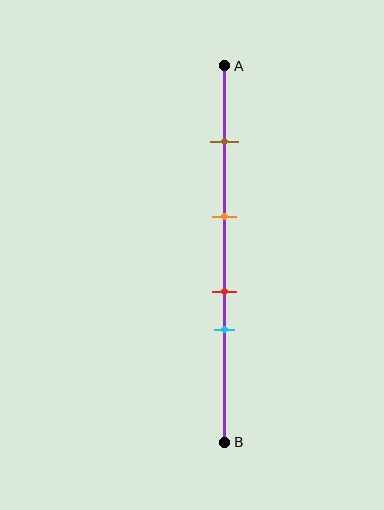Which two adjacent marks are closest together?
The red and cyan marks are the closest adjacent pair.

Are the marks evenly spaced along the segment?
No, the marks are not evenly spaced.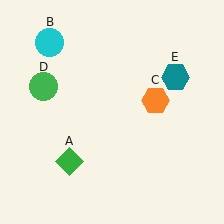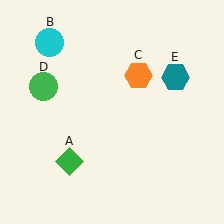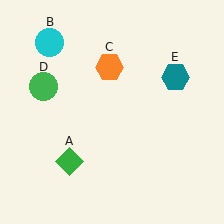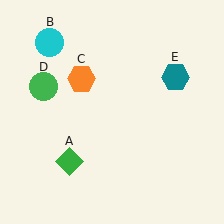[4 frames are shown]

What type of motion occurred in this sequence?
The orange hexagon (object C) rotated counterclockwise around the center of the scene.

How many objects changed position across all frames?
1 object changed position: orange hexagon (object C).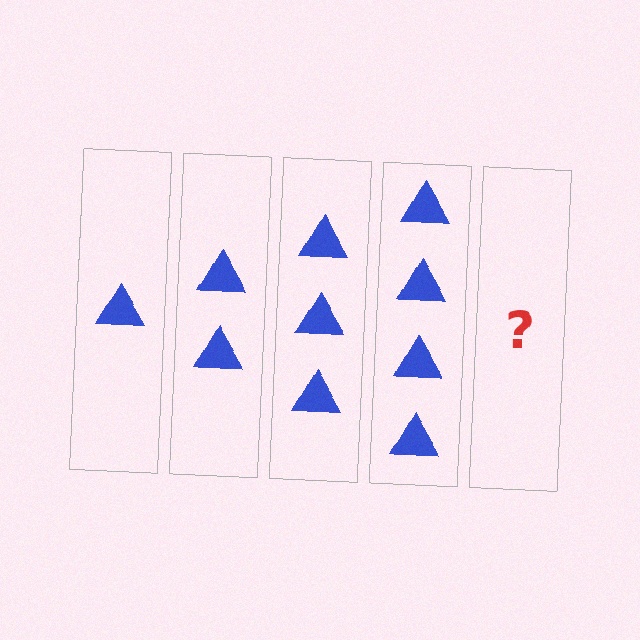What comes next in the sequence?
The next element should be 5 triangles.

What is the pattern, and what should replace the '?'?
The pattern is that each step adds one more triangle. The '?' should be 5 triangles.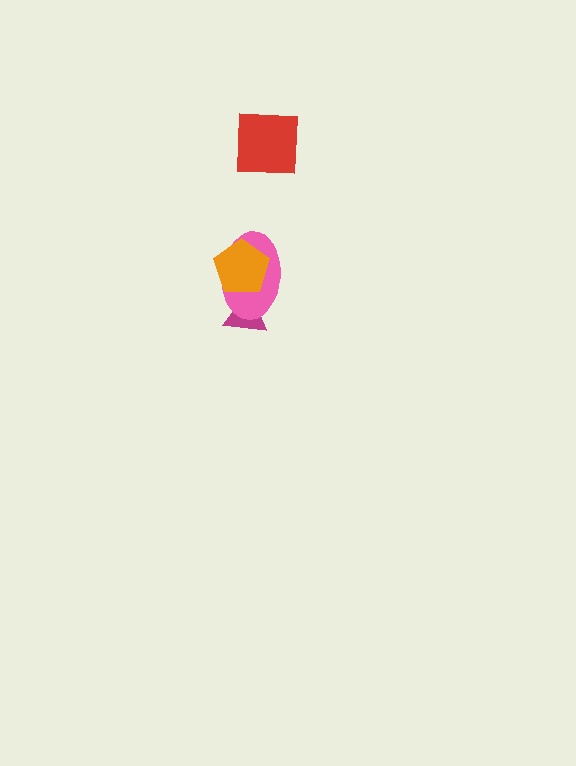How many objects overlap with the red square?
0 objects overlap with the red square.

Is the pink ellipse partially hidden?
Yes, it is partially covered by another shape.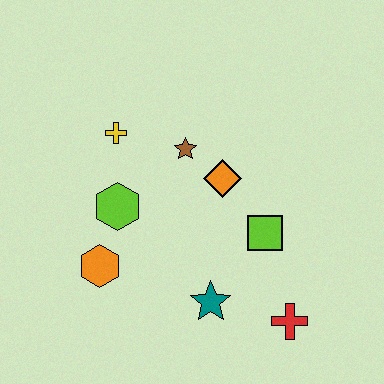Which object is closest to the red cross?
The teal star is closest to the red cross.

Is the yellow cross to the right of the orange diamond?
No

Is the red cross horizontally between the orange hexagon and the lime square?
No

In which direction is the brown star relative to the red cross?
The brown star is above the red cross.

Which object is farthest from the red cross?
The yellow cross is farthest from the red cross.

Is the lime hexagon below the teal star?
No